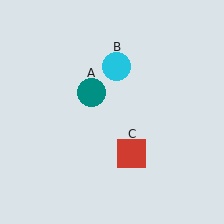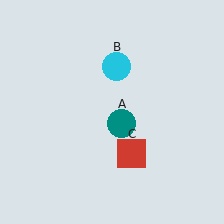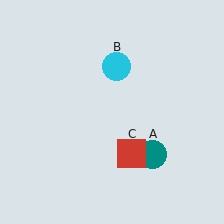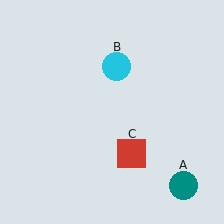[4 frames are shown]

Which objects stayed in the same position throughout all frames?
Cyan circle (object B) and red square (object C) remained stationary.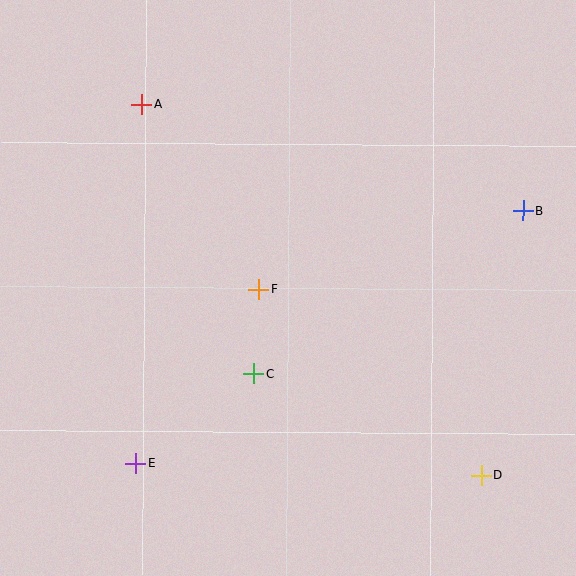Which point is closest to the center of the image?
Point F at (259, 289) is closest to the center.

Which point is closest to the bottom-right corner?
Point D is closest to the bottom-right corner.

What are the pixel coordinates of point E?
Point E is at (135, 463).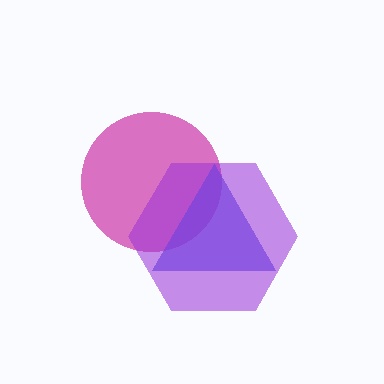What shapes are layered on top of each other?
The layered shapes are: a magenta circle, a blue triangle, a purple hexagon.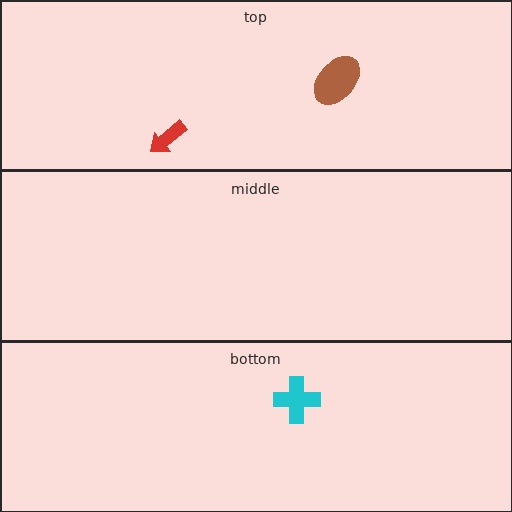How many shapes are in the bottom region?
1.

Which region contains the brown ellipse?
The top region.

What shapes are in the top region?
The red arrow, the brown ellipse.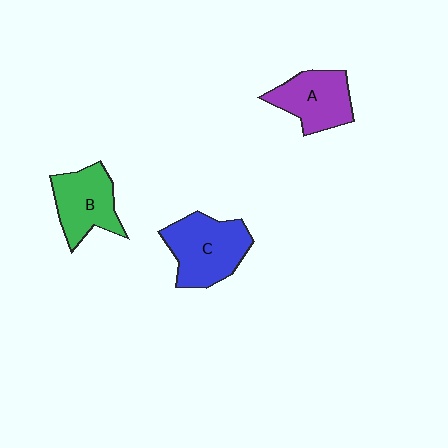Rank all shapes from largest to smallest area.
From largest to smallest: C (blue), B (green), A (purple).